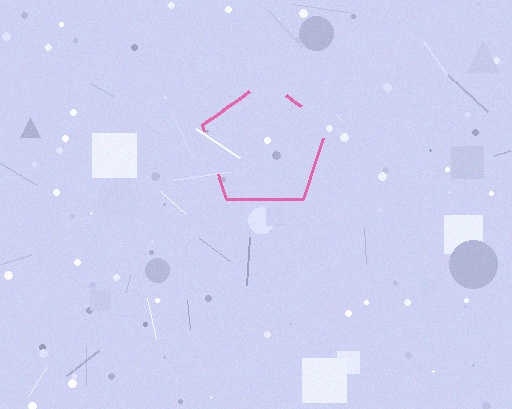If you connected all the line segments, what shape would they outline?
They would outline a pentagon.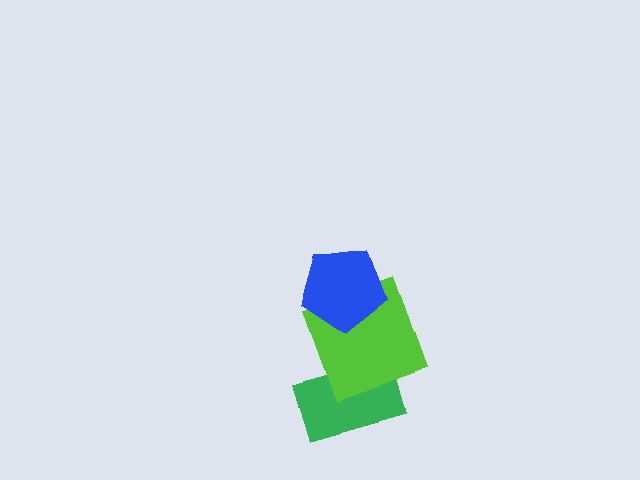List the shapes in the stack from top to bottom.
From top to bottom: the blue pentagon, the lime square, the green rectangle.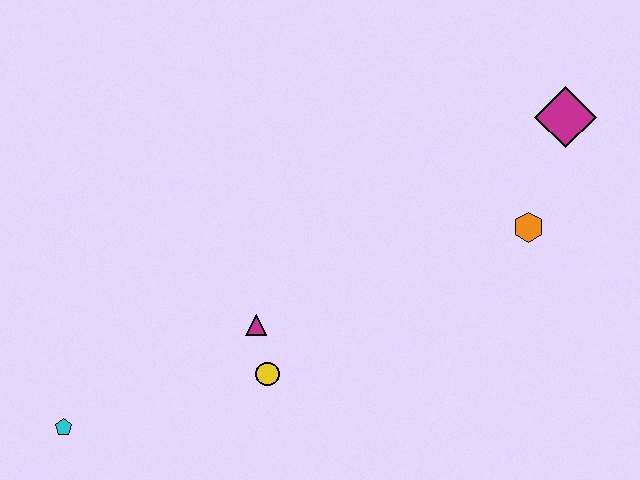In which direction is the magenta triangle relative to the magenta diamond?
The magenta triangle is to the left of the magenta diamond.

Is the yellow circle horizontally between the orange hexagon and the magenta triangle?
Yes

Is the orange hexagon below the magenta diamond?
Yes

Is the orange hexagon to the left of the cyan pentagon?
No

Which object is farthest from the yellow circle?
The magenta diamond is farthest from the yellow circle.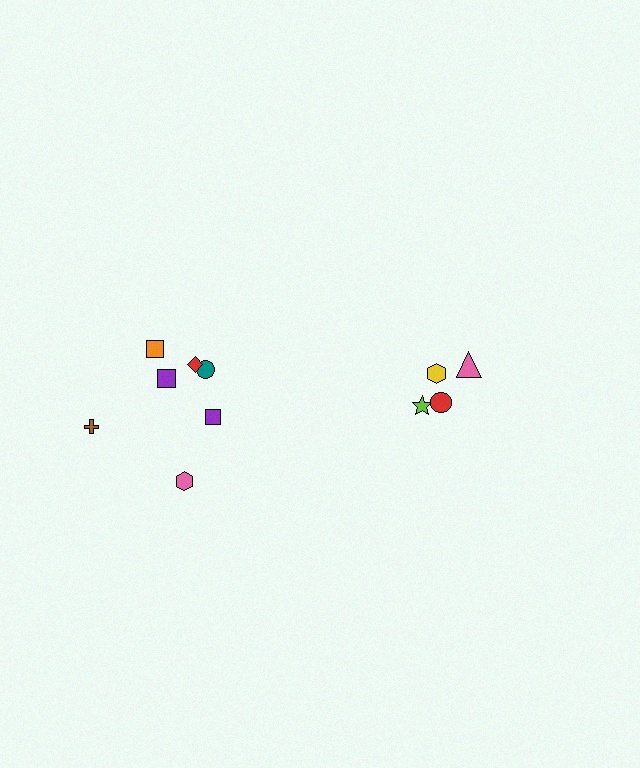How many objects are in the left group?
There are 7 objects.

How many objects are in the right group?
There are 4 objects.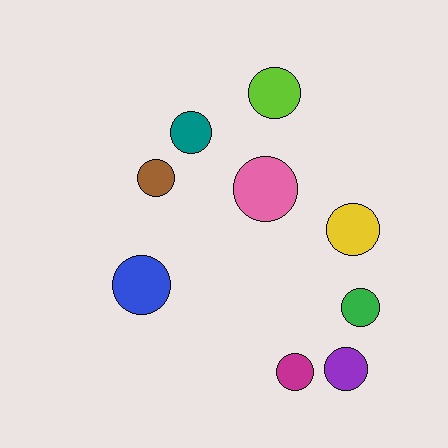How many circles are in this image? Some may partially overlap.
There are 9 circles.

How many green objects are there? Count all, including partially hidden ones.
There is 1 green object.